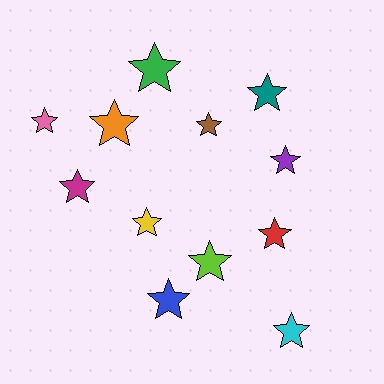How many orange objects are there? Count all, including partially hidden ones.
There is 1 orange object.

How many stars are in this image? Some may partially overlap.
There are 12 stars.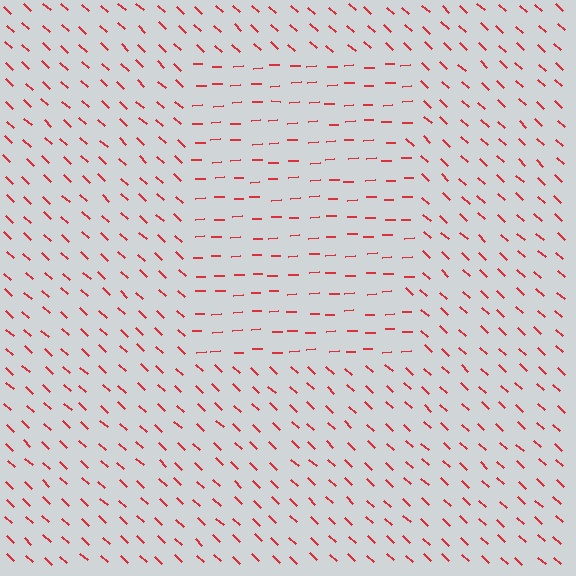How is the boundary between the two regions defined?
The boundary is defined purely by a change in line orientation (approximately 45 degrees difference). All lines are the same color and thickness.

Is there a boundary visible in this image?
Yes, there is a texture boundary formed by a change in line orientation.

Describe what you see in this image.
The image is filled with small red line segments. A rectangle region in the image has lines oriented differently from the surrounding lines, creating a visible texture boundary.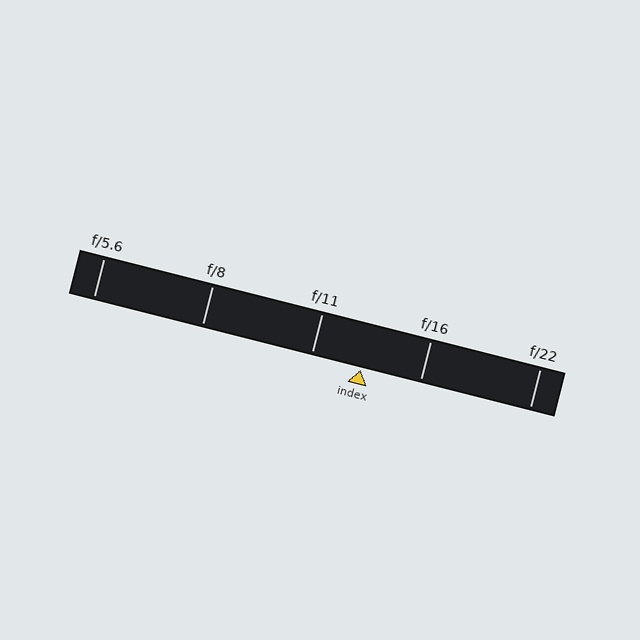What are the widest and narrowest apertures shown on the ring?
The widest aperture shown is f/5.6 and the narrowest is f/22.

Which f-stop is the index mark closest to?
The index mark is closest to f/11.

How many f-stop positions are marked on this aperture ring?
There are 5 f-stop positions marked.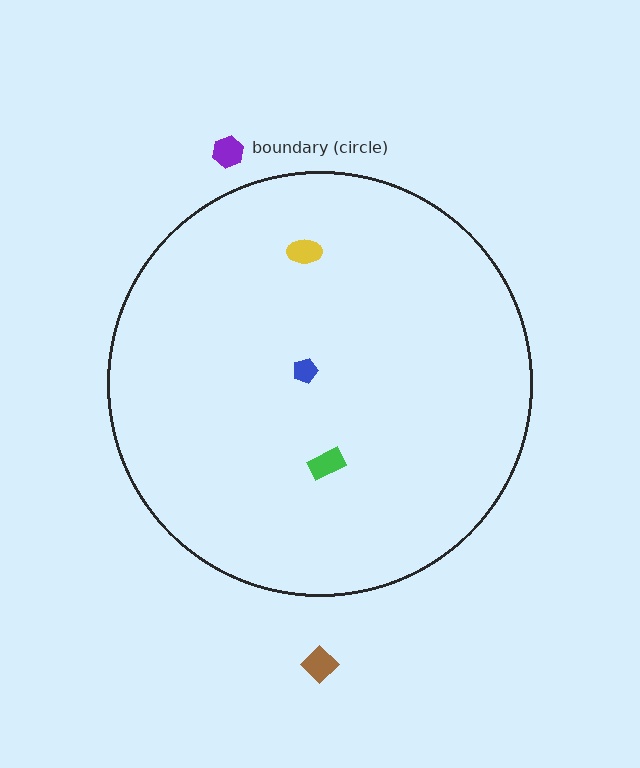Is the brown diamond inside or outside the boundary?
Outside.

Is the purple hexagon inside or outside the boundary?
Outside.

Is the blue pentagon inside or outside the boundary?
Inside.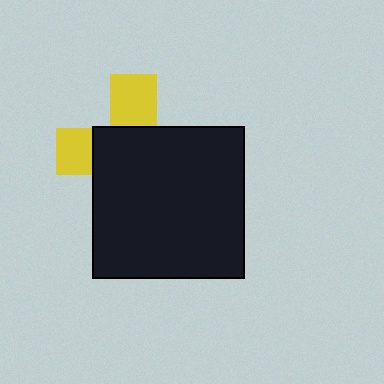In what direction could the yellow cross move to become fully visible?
The yellow cross could move up. That would shift it out from behind the black square entirely.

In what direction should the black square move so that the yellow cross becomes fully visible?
The black square should move down. That is the shortest direction to clear the overlap and leave the yellow cross fully visible.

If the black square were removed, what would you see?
You would see the complete yellow cross.